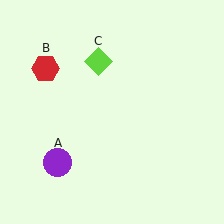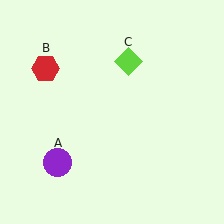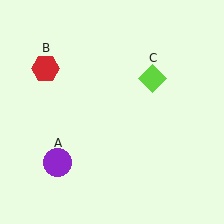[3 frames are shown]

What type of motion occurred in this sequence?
The lime diamond (object C) rotated clockwise around the center of the scene.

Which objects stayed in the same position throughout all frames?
Purple circle (object A) and red hexagon (object B) remained stationary.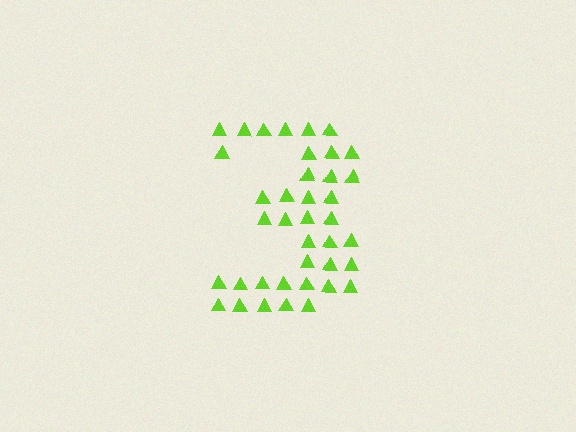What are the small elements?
The small elements are triangles.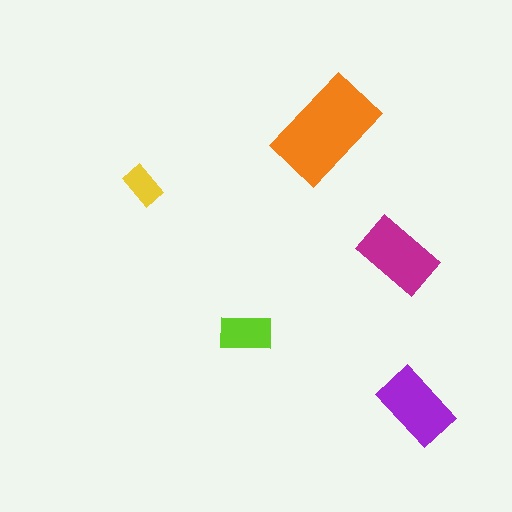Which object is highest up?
The orange rectangle is topmost.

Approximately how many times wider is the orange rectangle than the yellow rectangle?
About 2.5 times wider.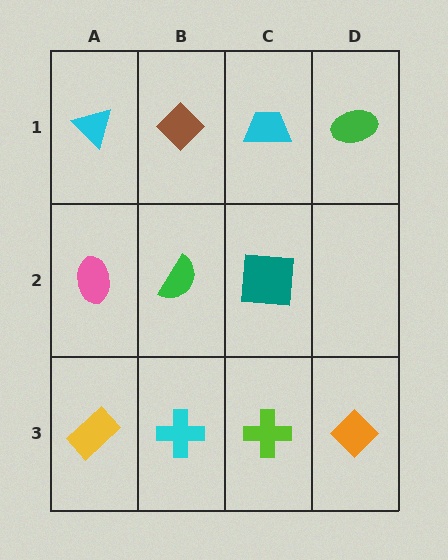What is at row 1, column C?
A cyan trapezoid.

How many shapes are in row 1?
4 shapes.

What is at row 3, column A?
A yellow rectangle.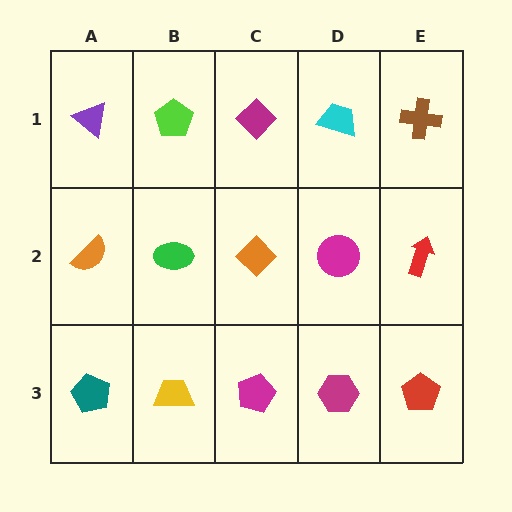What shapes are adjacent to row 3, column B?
A green ellipse (row 2, column B), a teal pentagon (row 3, column A), a magenta pentagon (row 3, column C).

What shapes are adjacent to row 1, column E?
A red arrow (row 2, column E), a cyan trapezoid (row 1, column D).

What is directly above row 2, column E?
A brown cross.